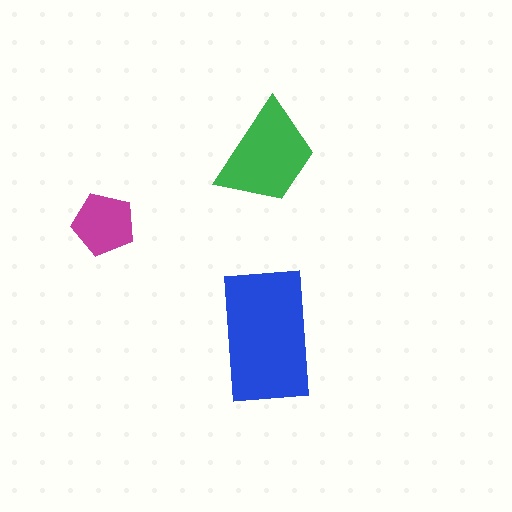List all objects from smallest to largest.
The magenta pentagon, the green trapezoid, the blue rectangle.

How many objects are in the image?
There are 3 objects in the image.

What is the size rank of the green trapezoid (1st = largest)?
2nd.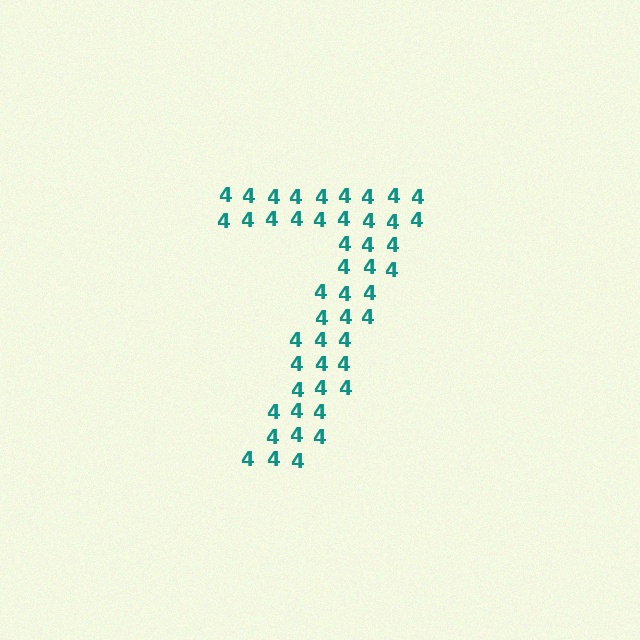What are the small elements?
The small elements are digit 4's.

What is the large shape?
The large shape is the digit 7.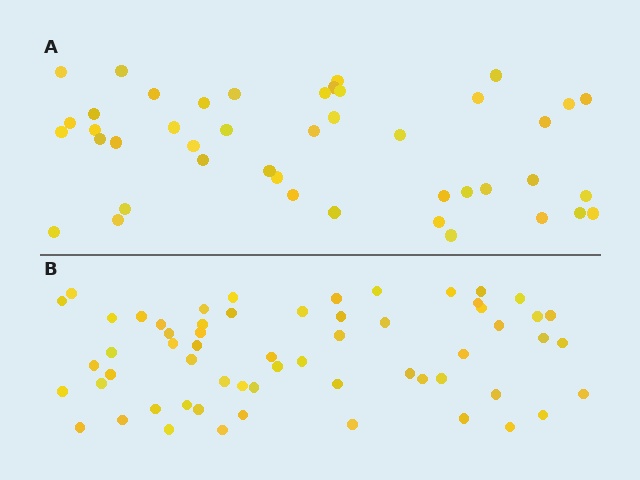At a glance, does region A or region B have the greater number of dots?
Region B (the bottom region) has more dots.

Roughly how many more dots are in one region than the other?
Region B has approximately 15 more dots than region A.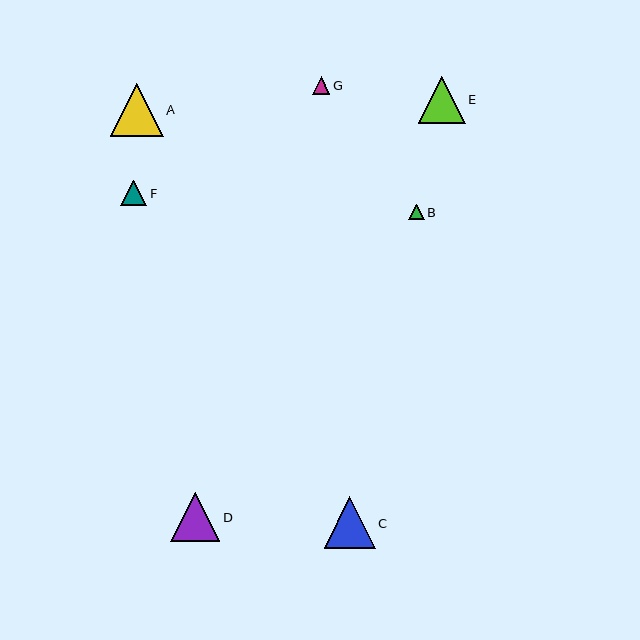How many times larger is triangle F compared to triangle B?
Triangle F is approximately 1.6 times the size of triangle B.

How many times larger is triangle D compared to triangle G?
Triangle D is approximately 2.8 times the size of triangle G.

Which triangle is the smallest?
Triangle B is the smallest with a size of approximately 16 pixels.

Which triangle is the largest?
Triangle A is the largest with a size of approximately 53 pixels.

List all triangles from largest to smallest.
From largest to smallest: A, C, D, E, F, G, B.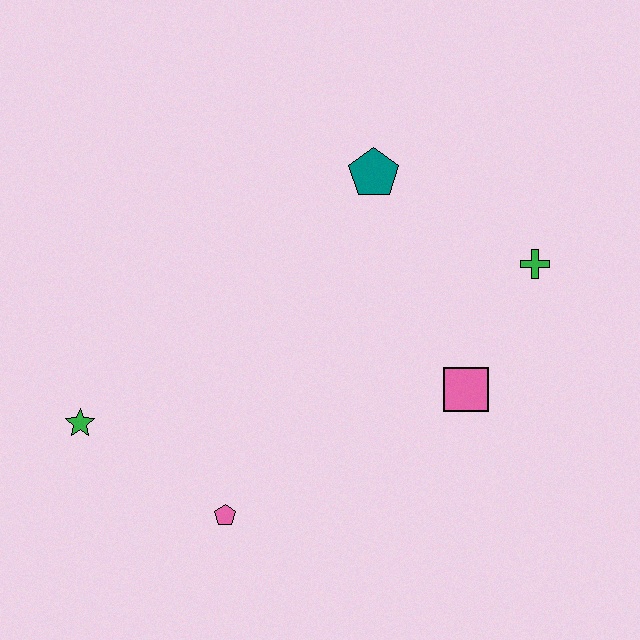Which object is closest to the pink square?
The green cross is closest to the pink square.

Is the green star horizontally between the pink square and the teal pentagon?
No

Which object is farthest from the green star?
The green cross is farthest from the green star.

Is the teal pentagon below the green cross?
No